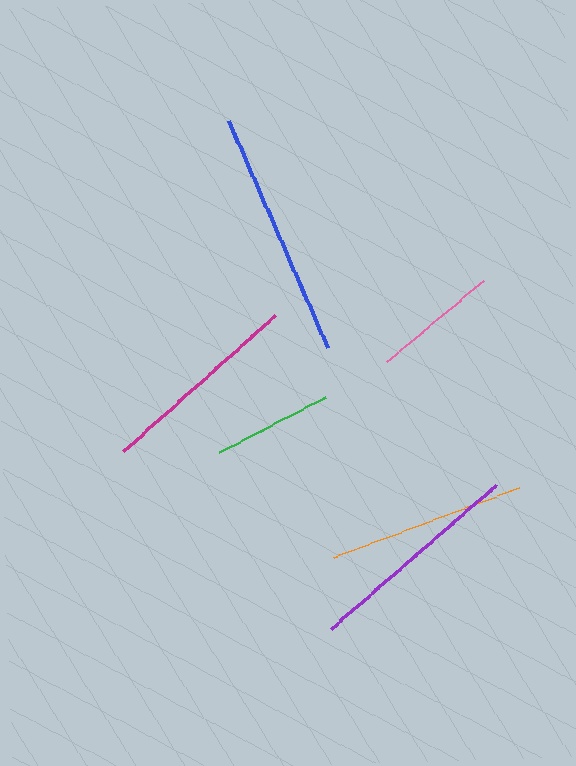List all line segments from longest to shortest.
From longest to shortest: blue, purple, magenta, orange, pink, green.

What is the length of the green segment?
The green segment is approximately 120 pixels long.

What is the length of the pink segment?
The pink segment is approximately 126 pixels long.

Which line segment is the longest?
The blue line is the longest at approximately 248 pixels.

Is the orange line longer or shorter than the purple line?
The purple line is longer than the orange line.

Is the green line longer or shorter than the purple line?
The purple line is longer than the green line.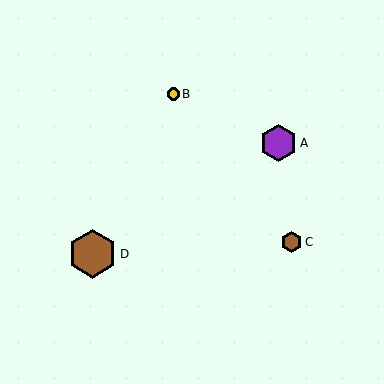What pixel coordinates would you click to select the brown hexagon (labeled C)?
Click at (292, 242) to select the brown hexagon C.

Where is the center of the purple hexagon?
The center of the purple hexagon is at (279, 143).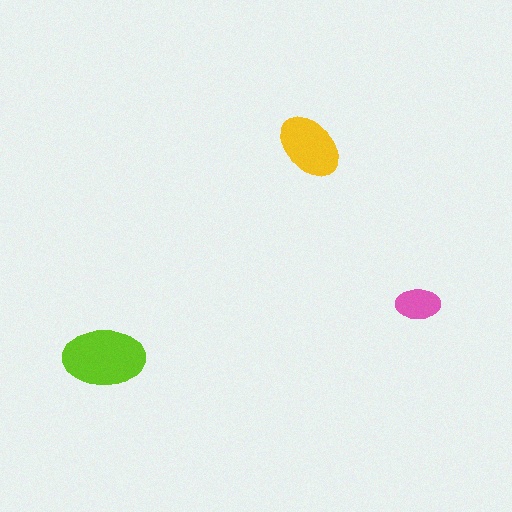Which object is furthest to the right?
The pink ellipse is rightmost.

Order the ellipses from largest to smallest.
the lime one, the yellow one, the pink one.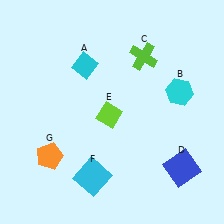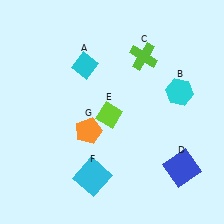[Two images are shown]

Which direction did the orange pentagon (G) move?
The orange pentagon (G) moved right.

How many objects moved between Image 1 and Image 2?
1 object moved between the two images.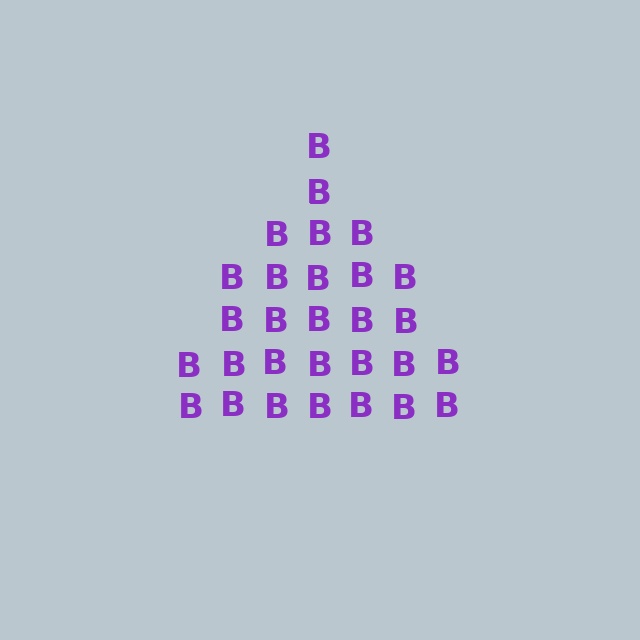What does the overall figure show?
The overall figure shows a triangle.